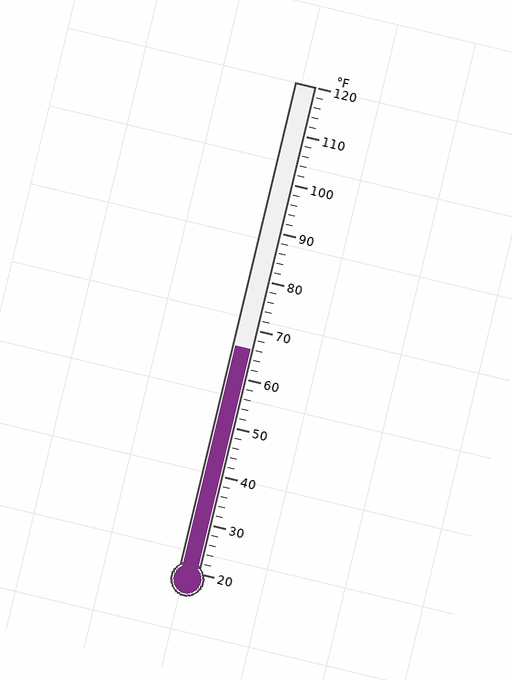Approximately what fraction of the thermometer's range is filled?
The thermometer is filled to approximately 45% of its range.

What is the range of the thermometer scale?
The thermometer scale ranges from 20°F to 120°F.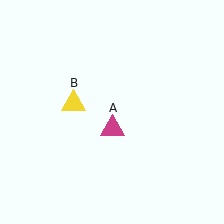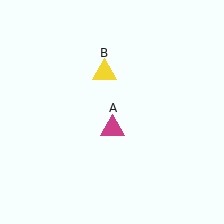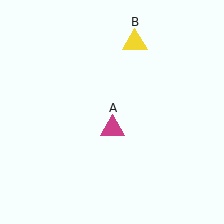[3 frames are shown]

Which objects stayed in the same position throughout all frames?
Magenta triangle (object A) remained stationary.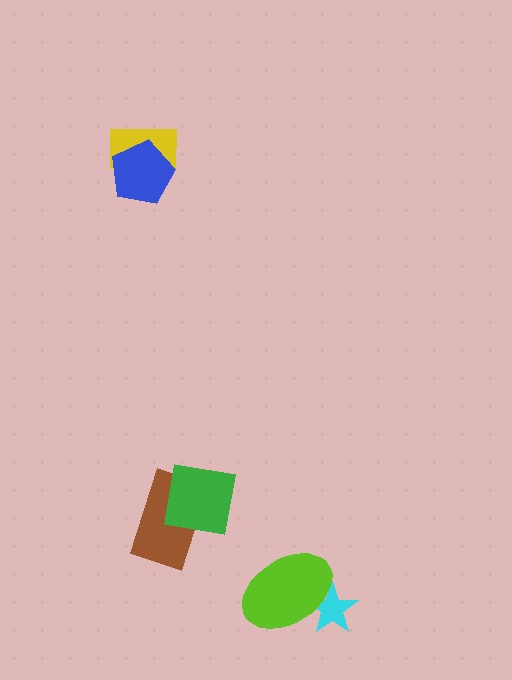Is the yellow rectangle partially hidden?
Yes, it is partially covered by another shape.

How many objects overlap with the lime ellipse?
1 object overlaps with the lime ellipse.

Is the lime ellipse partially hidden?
No, no other shape covers it.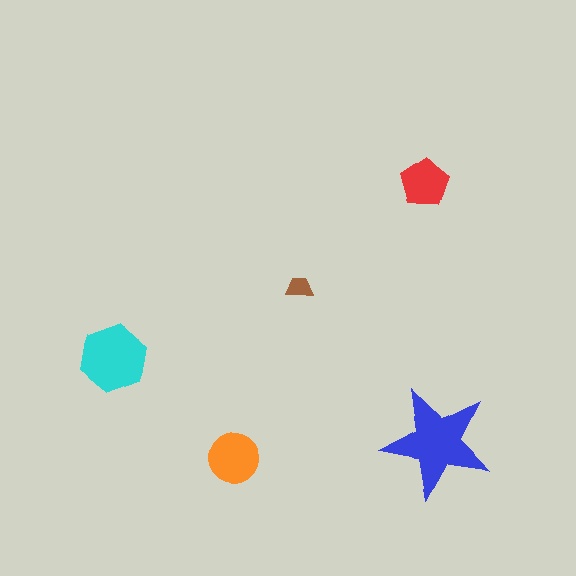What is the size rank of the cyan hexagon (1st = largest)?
2nd.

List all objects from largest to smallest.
The blue star, the cyan hexagon, the orange circle, the red pentagon, the brown trapezoid.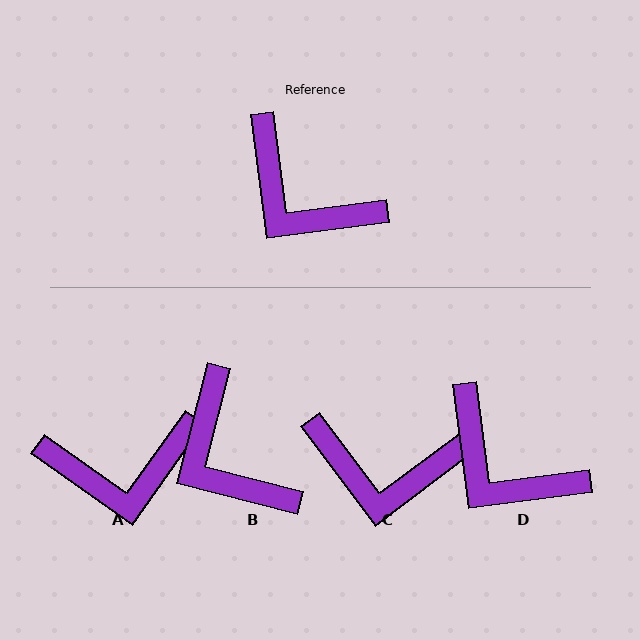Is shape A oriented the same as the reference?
No, it is off by about 47 degrees.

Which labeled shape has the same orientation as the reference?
D.